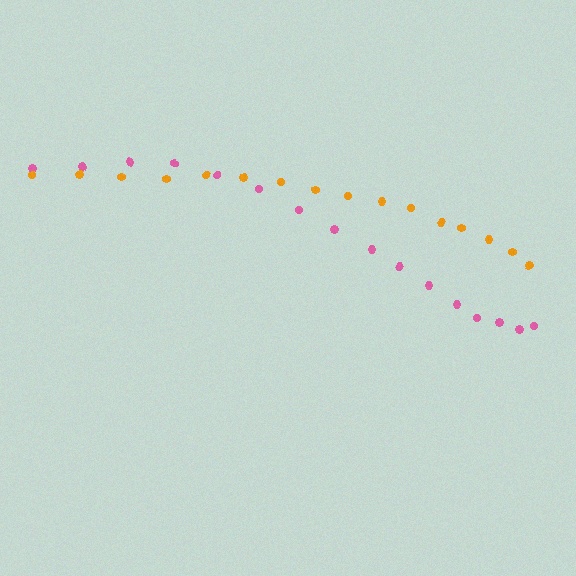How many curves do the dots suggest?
There are 2 distinct paths.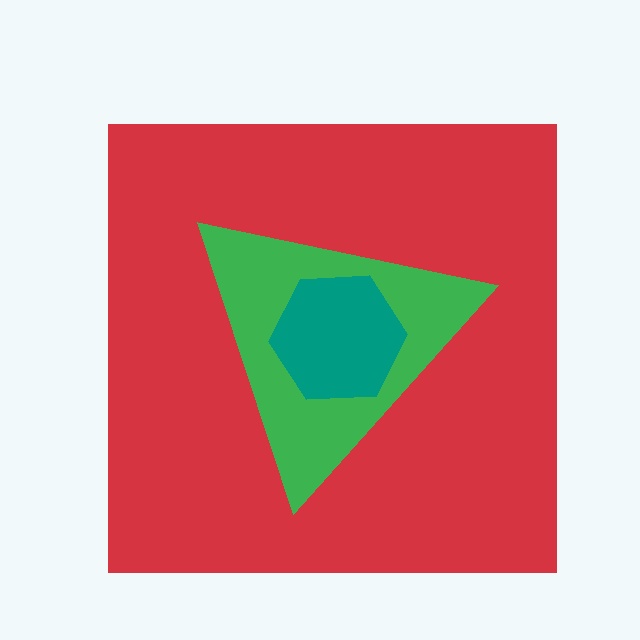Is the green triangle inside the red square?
Yes.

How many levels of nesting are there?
3.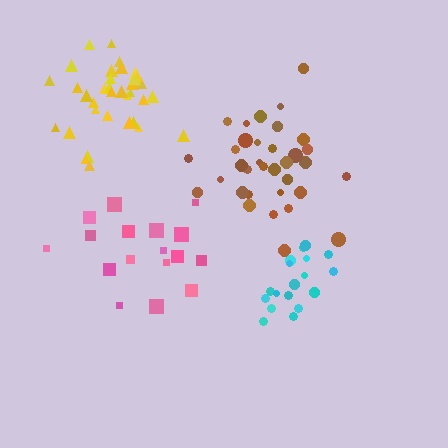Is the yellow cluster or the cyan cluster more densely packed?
Yellow.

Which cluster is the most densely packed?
Yellow.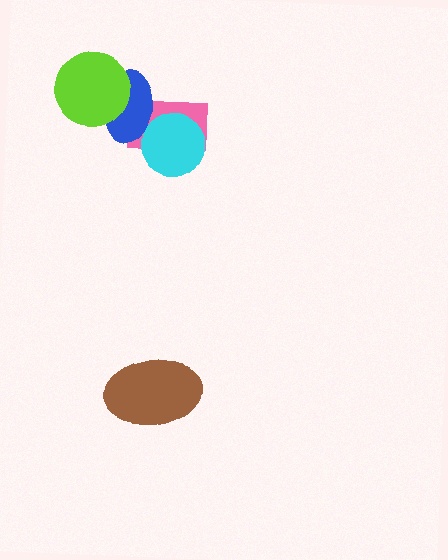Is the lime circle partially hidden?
No, no other shape covers it.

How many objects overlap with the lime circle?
1 object overlaps with the lime circle.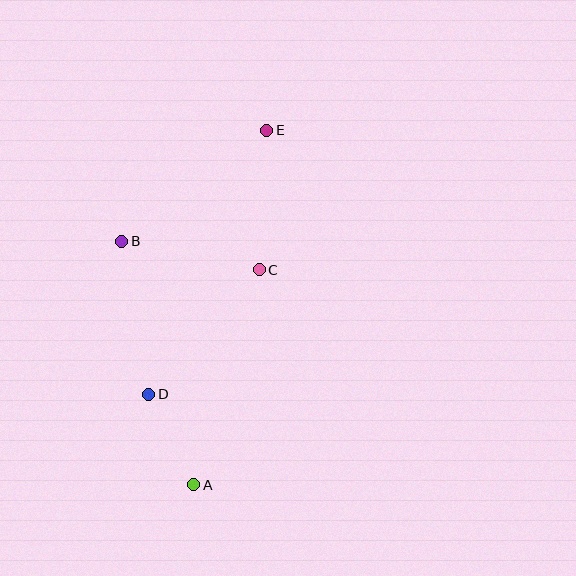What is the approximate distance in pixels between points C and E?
The distance between C and E is approximately 140 pixels.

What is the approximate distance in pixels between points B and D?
The distance between B and D is approximately 155 pixels.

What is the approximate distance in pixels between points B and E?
The distance between B and E is approximately 183 pixels.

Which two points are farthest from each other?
Points A and E are farthest from each other.